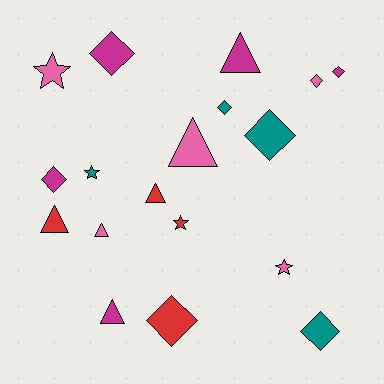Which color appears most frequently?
Magenta, with 5 objects.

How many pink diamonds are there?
There is 1 pink diamond.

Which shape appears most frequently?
Diamond, with 8 objects.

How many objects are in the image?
There are 18 objects.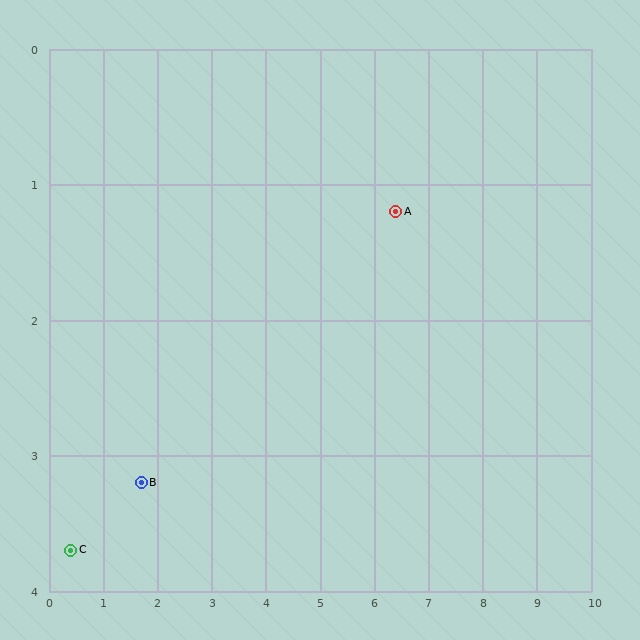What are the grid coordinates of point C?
Point C is at approximately (0.4, 3.7).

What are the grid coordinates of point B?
Point B is at approximately (1.7, 3.2).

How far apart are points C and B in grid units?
Points C and B are about 1.4 grid units apart.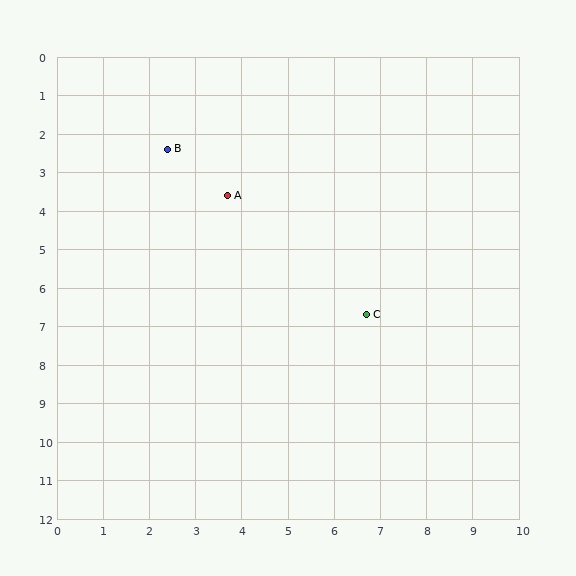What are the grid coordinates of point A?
Point A is at approximately (3.7, 3.6).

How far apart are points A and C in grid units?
Points A and C are about 4.3 grid units apart.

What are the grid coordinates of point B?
Point B is at approximately (2.4, 2.4).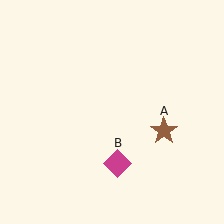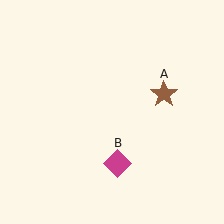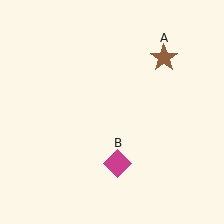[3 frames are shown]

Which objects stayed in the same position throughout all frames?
Magenta diamond (object B) remained stationary.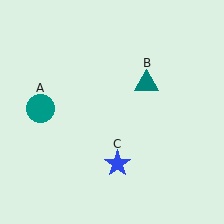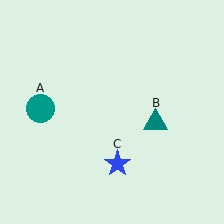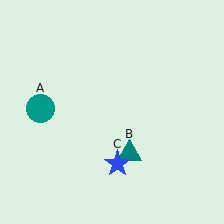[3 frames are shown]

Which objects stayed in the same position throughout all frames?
Teal circle (object A) and blue star (object C) remained stationary.